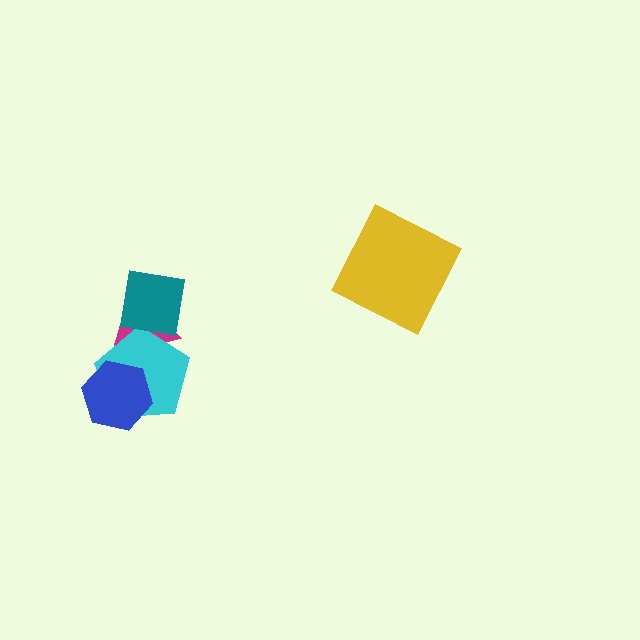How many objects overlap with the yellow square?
0 objects overlap with the yellow square.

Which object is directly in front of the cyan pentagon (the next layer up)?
The teal square is directly in front of the cyan pentagon.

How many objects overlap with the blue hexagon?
1 object overlaps with the blue hexagon.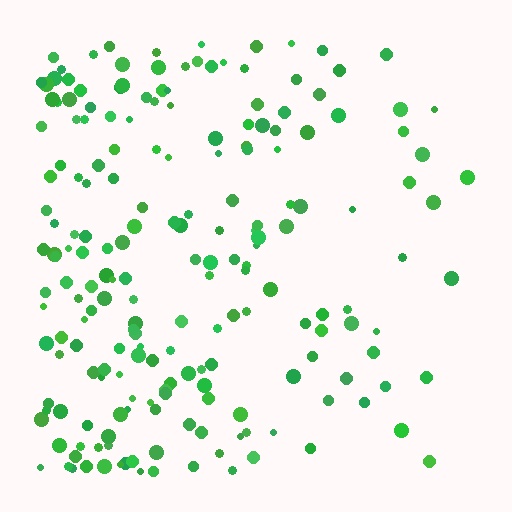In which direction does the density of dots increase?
From right to left, with the left side densest.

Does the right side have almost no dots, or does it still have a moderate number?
Still a moderate number, just noticeably fewer than the left.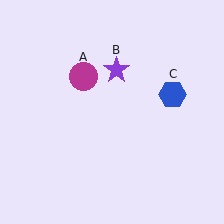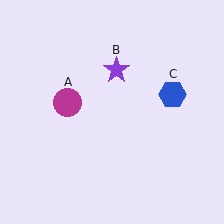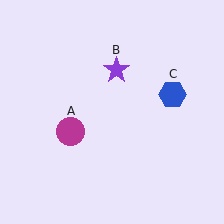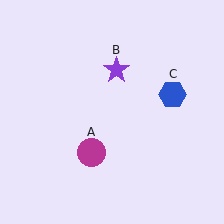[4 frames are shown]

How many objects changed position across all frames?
1 object changed position: magenta circle (object A).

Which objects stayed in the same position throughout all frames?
Purple star (object B) and blue hexagon (object C) remained stationary.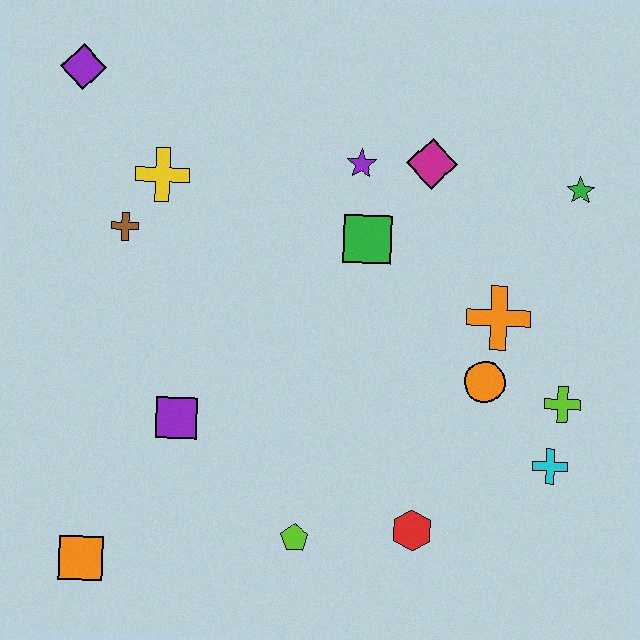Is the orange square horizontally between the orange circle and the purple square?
No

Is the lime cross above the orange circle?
No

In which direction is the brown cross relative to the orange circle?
The brown cross is to the left of the orange circle.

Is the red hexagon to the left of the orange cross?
Yes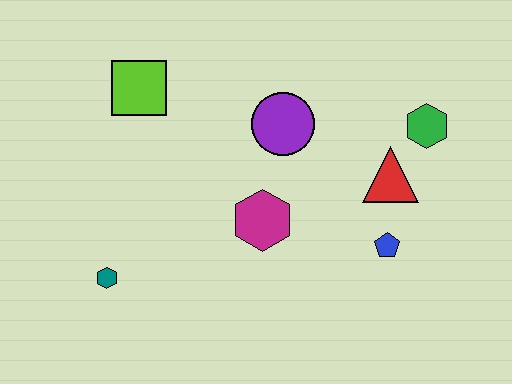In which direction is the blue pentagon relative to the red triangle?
The blue pentagon is below the red triangle.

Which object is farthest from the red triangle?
The teal hexagon is farthest from the red triangle.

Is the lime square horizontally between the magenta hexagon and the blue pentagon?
No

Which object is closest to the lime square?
The purple circle is closest to the lime square.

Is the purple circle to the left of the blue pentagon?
Yes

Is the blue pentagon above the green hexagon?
No